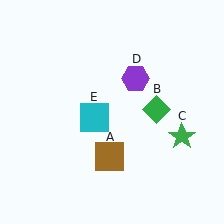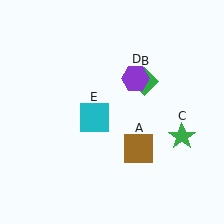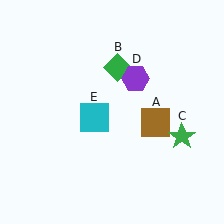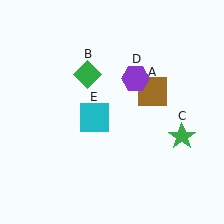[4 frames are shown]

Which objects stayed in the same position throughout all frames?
Green star (object C) and purple hexagon (object D) and cyan square (object E) remained stationary.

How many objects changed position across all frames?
2 objects changed position: brown square (object A), green diamond (object B).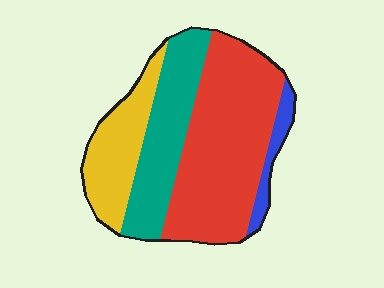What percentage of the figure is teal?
Teal covers about 25% of the figure.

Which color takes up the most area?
Red, at roughly 50%.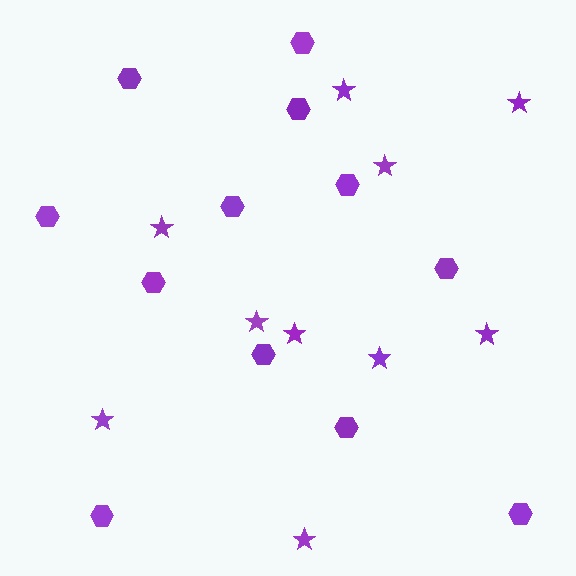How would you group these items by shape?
There are 2 groups: one group of hexagons (12) and one group of stars (10).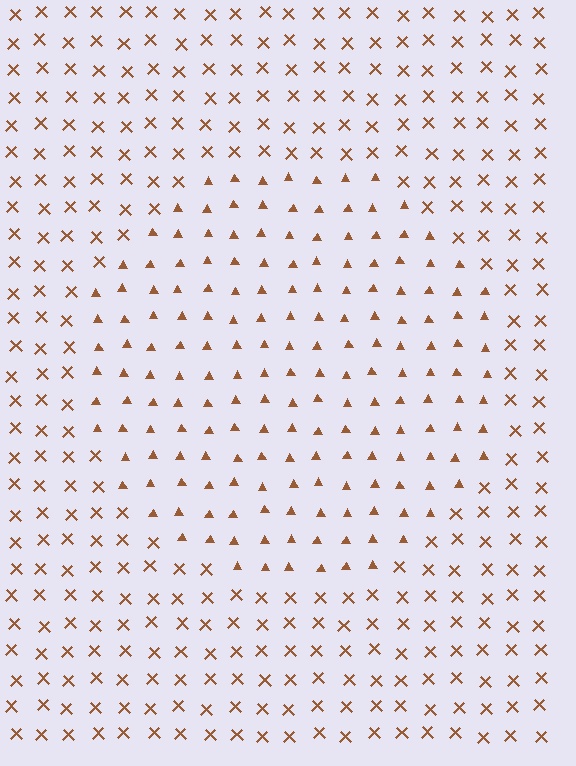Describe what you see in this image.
The image is filled with small brown elements arranged in a uniform grid. A circle-shaped region contains triangles, while the surrounding area contains X marks. The boundary is defined purely by the change in element shape.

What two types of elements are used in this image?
The image uses triangles inside the circle region and X marks outside it.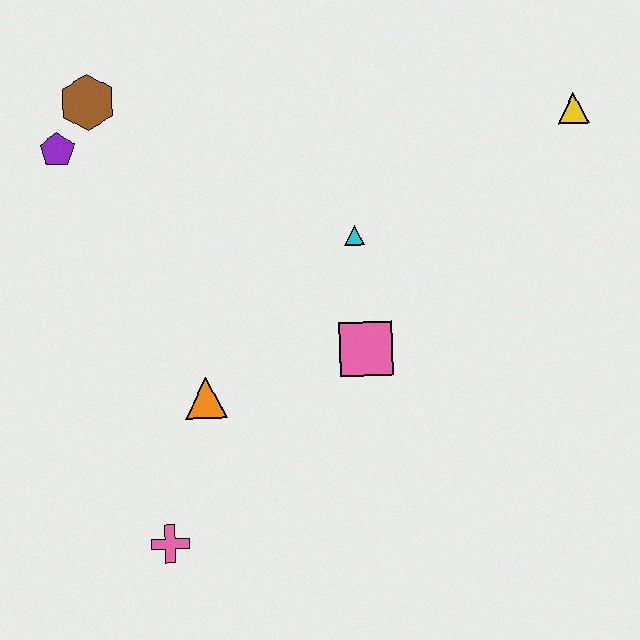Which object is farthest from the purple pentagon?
The yellow triangle is farthest from the purple pentagon.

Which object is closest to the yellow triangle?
The cyan triangle is closest to the yellow triangle.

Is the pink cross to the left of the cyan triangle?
Yes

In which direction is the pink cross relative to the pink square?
The pink cross is to the left of the pink square.